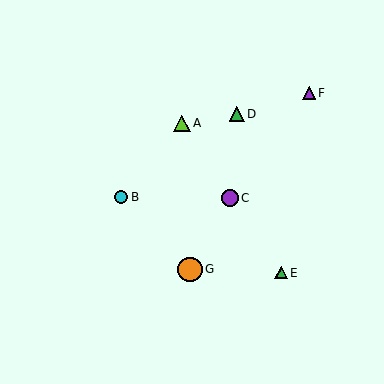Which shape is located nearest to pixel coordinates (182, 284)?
The orange circle (labeled G) at (190, 269) is nearest to that location.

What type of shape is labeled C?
Shape C is a purple circle.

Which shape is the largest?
The orange circle (labeled G) is the largest.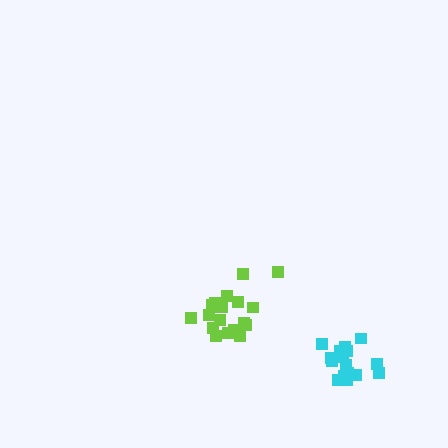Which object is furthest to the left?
The lime cluster is leftmost.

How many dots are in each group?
Group 1: 16 dots, Group 2: 19 dots (35 total).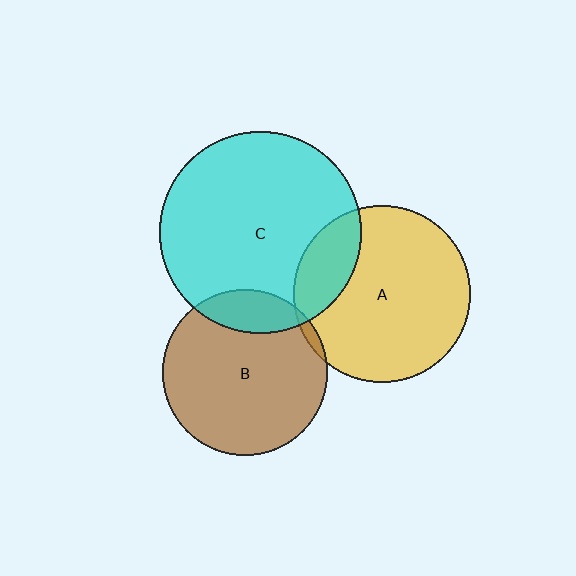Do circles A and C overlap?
Yes.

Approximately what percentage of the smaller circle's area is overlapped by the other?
Approximately 20%.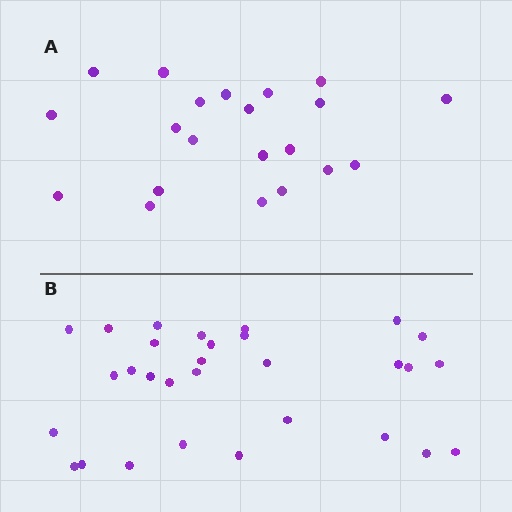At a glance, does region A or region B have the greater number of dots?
Region B (the bottom region) has more dots.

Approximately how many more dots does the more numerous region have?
Region B has roughly 8 or so more dots than region A.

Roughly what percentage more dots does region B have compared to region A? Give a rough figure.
About 45% more.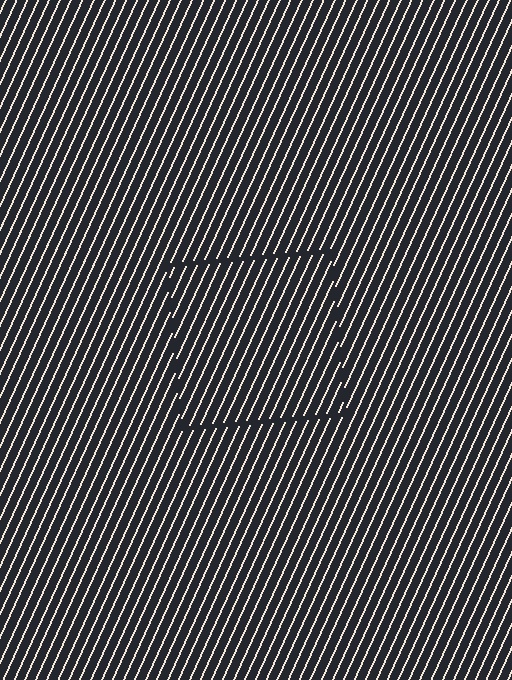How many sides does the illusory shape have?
4 sides — the line-ends trace a square.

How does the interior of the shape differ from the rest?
The interior of the shape contains the same grating, shifted by half a period — the contour is defined by the phase discontinuity where line-ends from the inner and outer gratings abut.